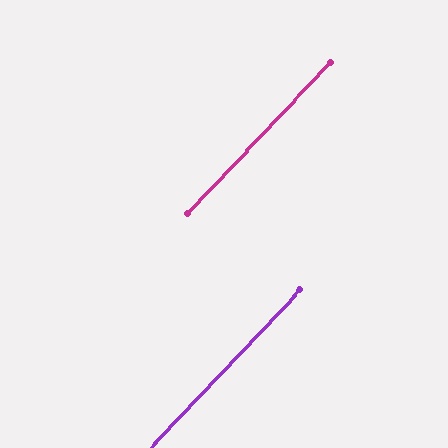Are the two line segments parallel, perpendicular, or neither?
Parallel — their directions differ by only 0.0°.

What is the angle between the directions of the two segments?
Approximately 0 degrees.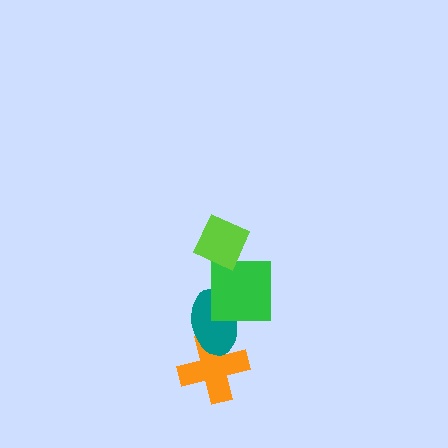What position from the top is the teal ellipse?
The teal ellipse is 3rd from the top.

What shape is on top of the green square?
The lime diamond is on top of the green square.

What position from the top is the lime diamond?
The lime diamond is 1st from the top.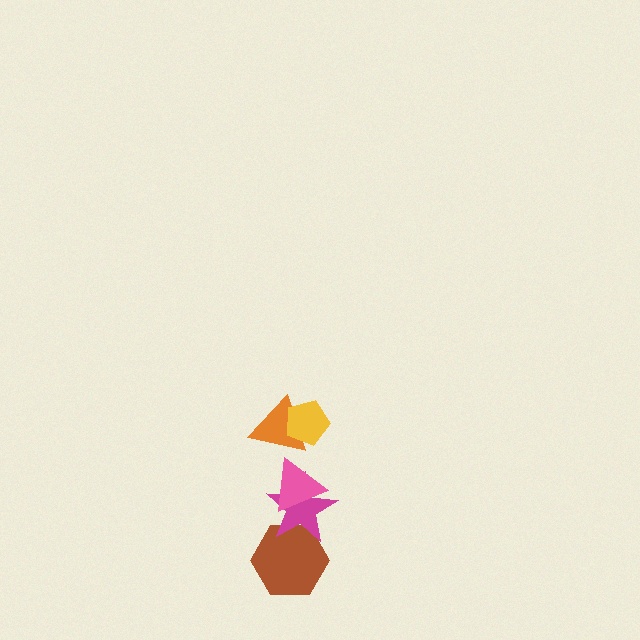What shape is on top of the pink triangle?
The orange triangle is on top of the pink triangle.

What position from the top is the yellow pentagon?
The yellow pentagon is 1st from the top.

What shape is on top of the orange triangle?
The yellow pentagon is on top of the orange triangle.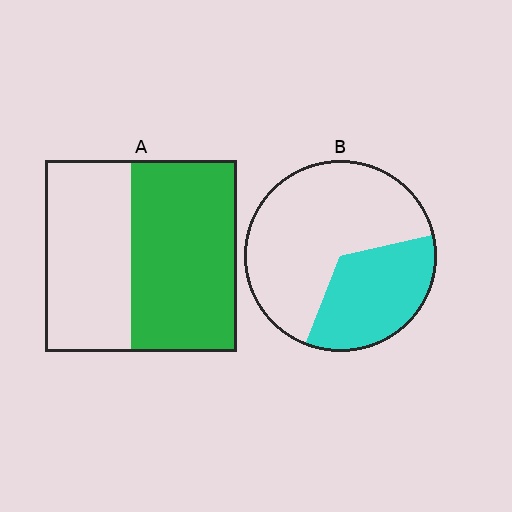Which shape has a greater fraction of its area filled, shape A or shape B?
Shape A.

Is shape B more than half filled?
No.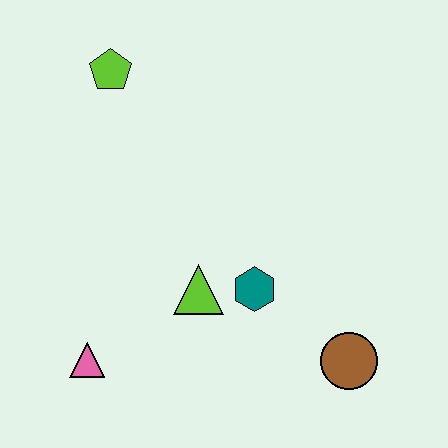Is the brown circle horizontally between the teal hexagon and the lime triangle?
No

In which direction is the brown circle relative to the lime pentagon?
The brown circle is below the lime pentagon.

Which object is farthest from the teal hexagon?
The lime pentagon is farthest from the teal hexagon.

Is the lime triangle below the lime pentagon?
Yes